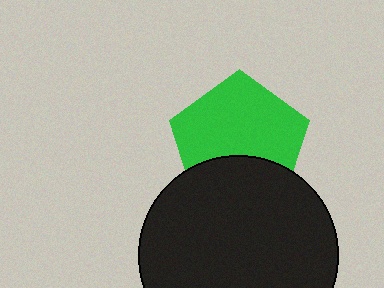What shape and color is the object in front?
The object in front is a black circle.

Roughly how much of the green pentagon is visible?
Most of it is visible (roughly 67%).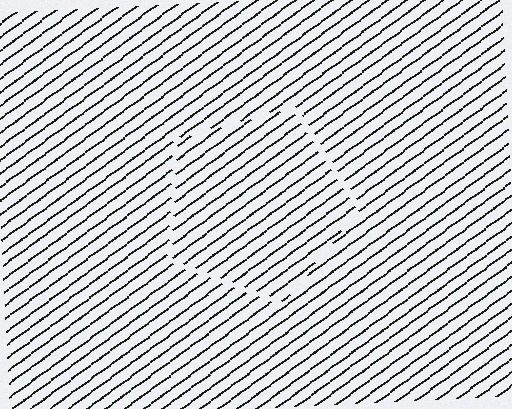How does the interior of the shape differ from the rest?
The interior of the shape contains the same grating, shifted by half a period — the contour is defined by the phase discontinuity where line-ends from the inner and outer gratings abut.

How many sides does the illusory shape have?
5 sides — the line-ends trace a pentagon.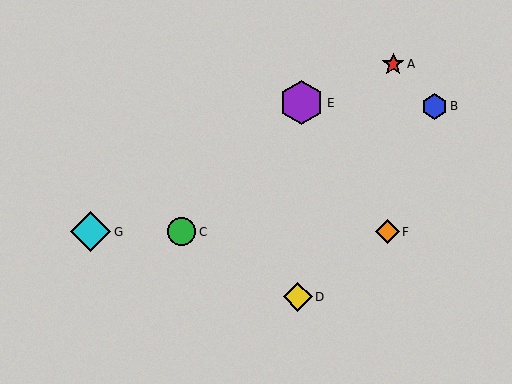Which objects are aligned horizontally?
Objects C, F, G are aligned horizontally.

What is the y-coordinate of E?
Object E is at y≈103.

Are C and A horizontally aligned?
No, C is at y≈232 and A is at y≈64.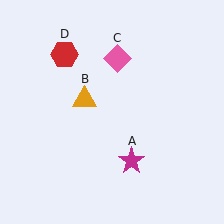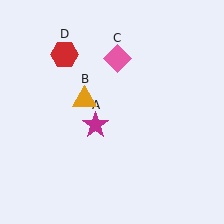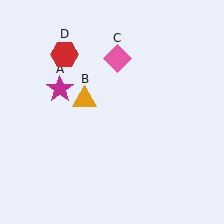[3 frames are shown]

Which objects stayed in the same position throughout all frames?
Orange triangle (object B) and pink diamond (object C) and red hexagon (object D) remained stationary.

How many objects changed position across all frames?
1 object changed position: magenta star (object A).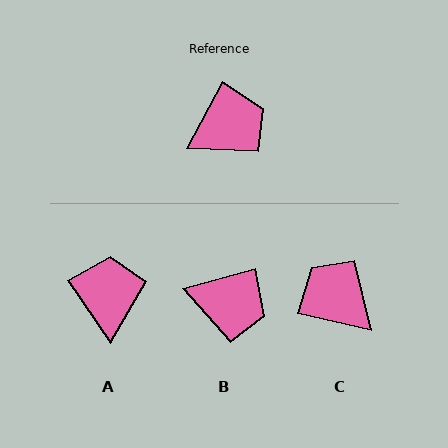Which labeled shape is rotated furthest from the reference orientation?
C, about 105 degrees away.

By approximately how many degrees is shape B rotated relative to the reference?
Approximately 46 degrees clockwise.